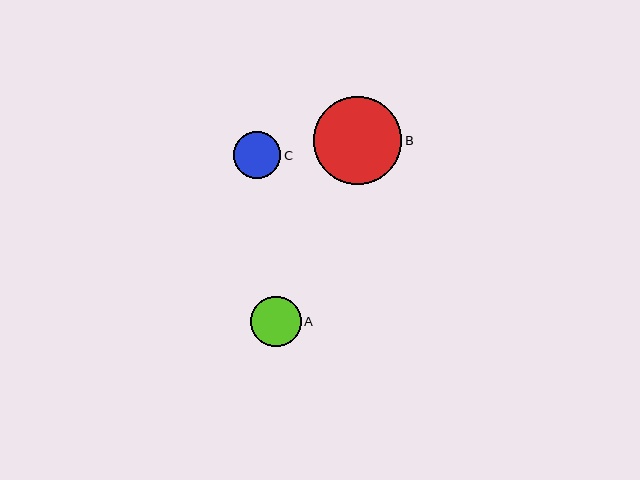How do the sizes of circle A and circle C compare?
Circle A and circle C are approximately the same size.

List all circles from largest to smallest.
From largest to smallest: B, A, C.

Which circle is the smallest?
Circle C is the smallest with a size of approximately 47 pixels.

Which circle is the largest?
Circle B is the largest with a size of approximately 88 pixels.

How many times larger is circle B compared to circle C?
Circle B is approximately 1.9 times the size of circle C.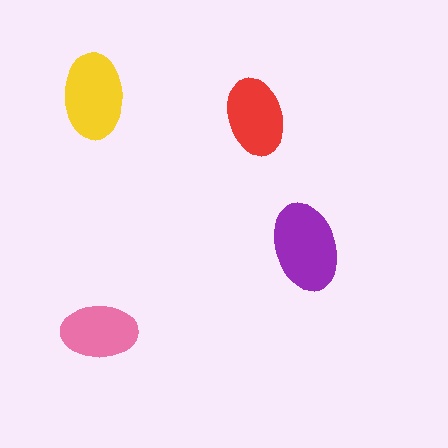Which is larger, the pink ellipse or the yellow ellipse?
The yellow one.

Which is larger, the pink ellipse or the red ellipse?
The red one.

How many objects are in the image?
There are 4 objects in the image.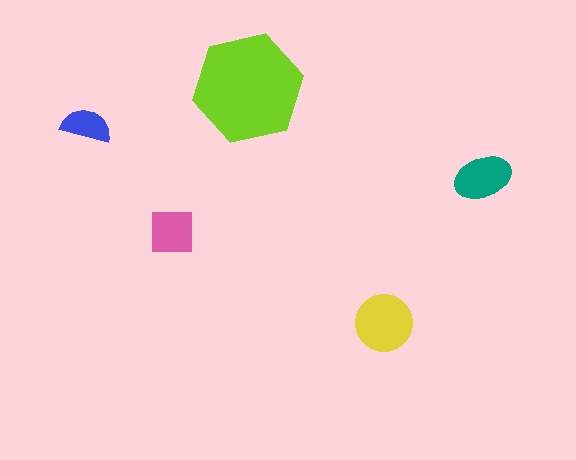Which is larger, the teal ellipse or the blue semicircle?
The teal ellipse.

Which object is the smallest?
The blue semicircle.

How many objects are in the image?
There are 5 objects in the image.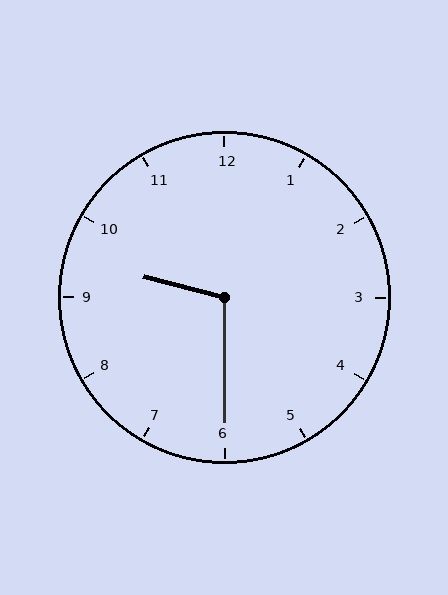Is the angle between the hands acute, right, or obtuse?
It is obtuse.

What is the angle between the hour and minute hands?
Approximately 105 degrees.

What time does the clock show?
9:30.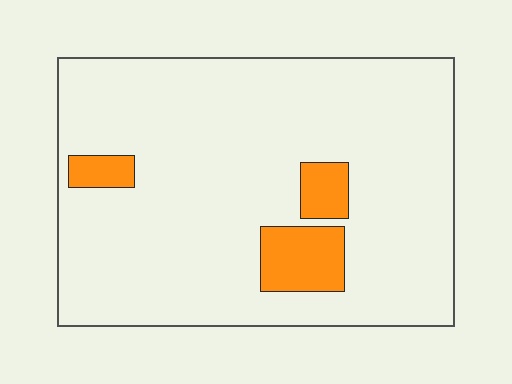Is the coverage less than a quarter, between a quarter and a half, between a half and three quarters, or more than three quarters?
Less than a quarter.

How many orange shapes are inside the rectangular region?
3.